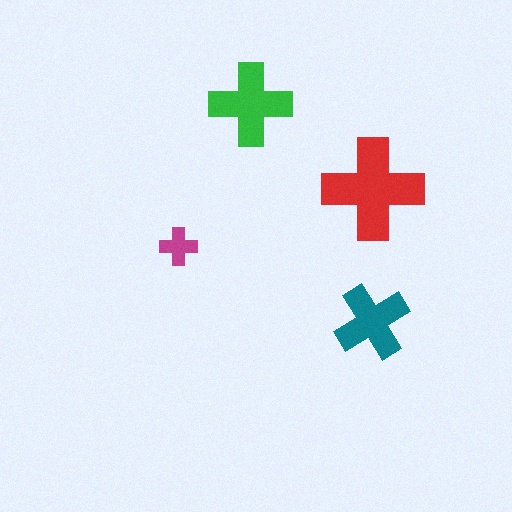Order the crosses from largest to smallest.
the red one, the green one, the teal one, the magenta one.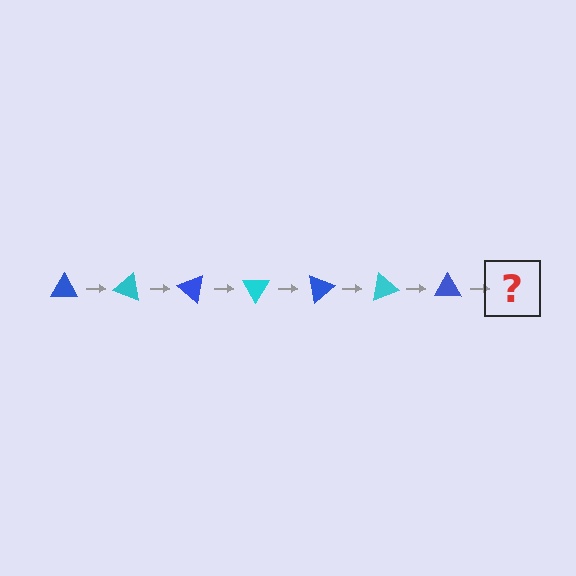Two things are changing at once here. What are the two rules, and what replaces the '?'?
The two rules are that it rotates 20 degrees each step and the color cycles through blue and cyan. The '?' should be a cyan triangle, rotated 140 degrees from the start.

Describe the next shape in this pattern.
It should be a cyan triangle, rotated 140 degrees from the start.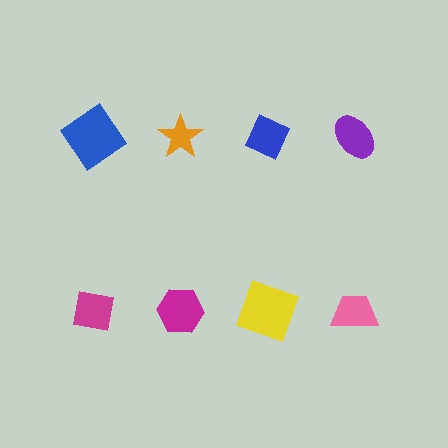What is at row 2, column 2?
A magenta hexagon.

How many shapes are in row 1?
4 shapes.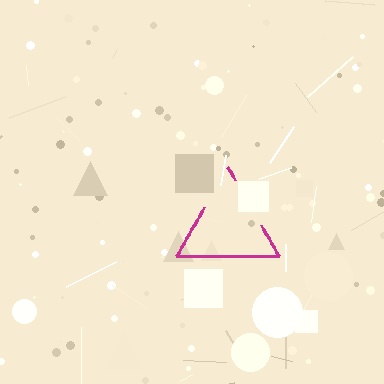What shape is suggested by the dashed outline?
The dashed outline suggests a triangle.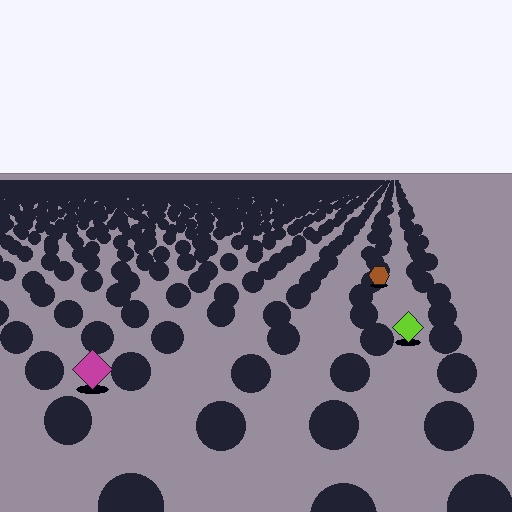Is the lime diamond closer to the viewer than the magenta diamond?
No. The magenta diamond is closer — you can tell from the texture gradient: the ground texture is coarser near it.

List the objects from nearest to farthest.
From nearest to farthest: the magenta diamond, the lime diamond, the brown hexagon.